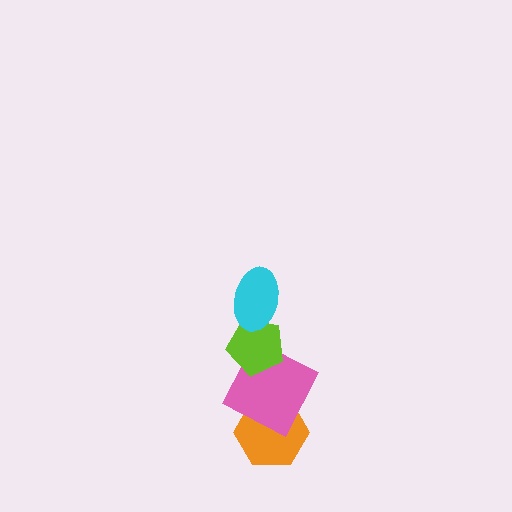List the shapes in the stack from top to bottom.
From top to bottom: the cyan ellipse, the lime pentagon, the pink square, the orange hexagon.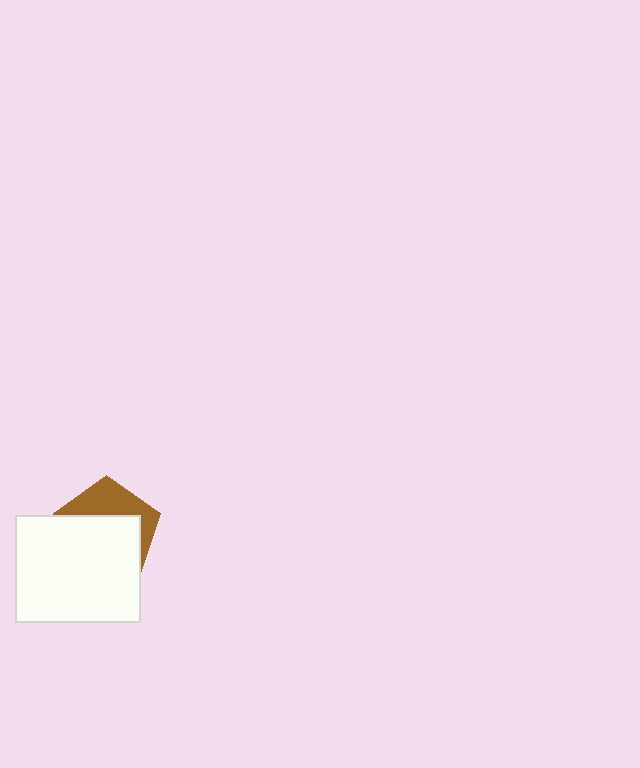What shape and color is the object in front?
The object in front is a white rectangle.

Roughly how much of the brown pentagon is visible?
A small part of it is visible (roughly 37%).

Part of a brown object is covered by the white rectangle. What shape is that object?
It is a pentagon.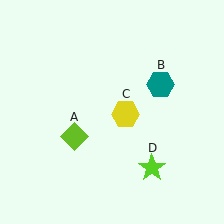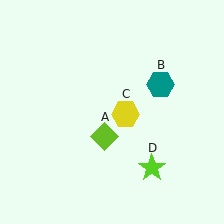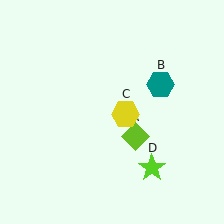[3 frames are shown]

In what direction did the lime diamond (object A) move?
The lime diamond (object A) moved right.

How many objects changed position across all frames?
1 object changed position: lime diamond (object A).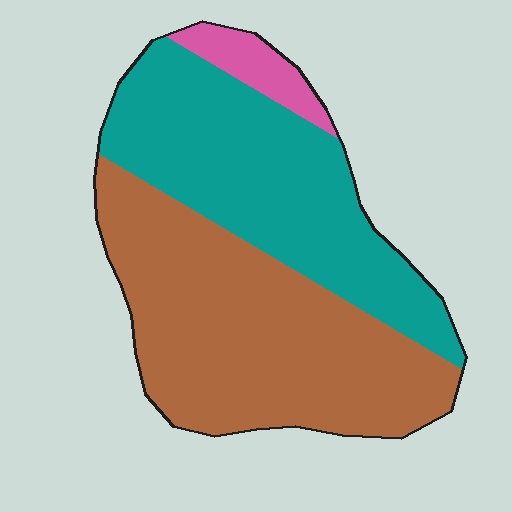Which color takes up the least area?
Pink, at roughly 5%.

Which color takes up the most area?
Brown, at roughly 50%.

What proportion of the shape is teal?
Teal covers 42% of the shape.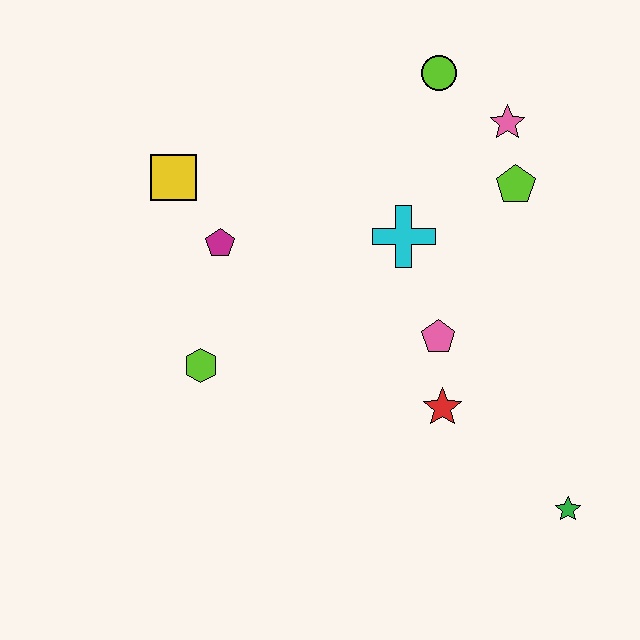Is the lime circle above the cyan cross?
Yes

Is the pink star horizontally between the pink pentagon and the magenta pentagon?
No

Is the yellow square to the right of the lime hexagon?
No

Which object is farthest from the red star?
The yellow square is farthest from the red star.